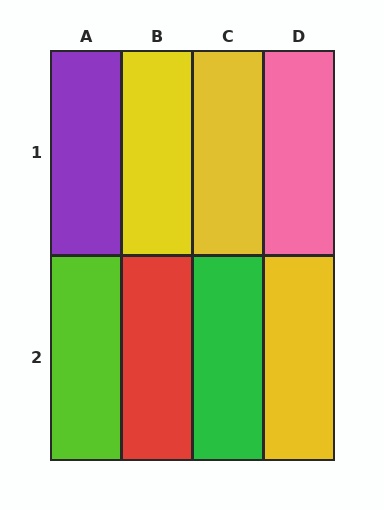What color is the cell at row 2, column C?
Green.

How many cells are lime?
1 cell is lime.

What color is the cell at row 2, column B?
Red.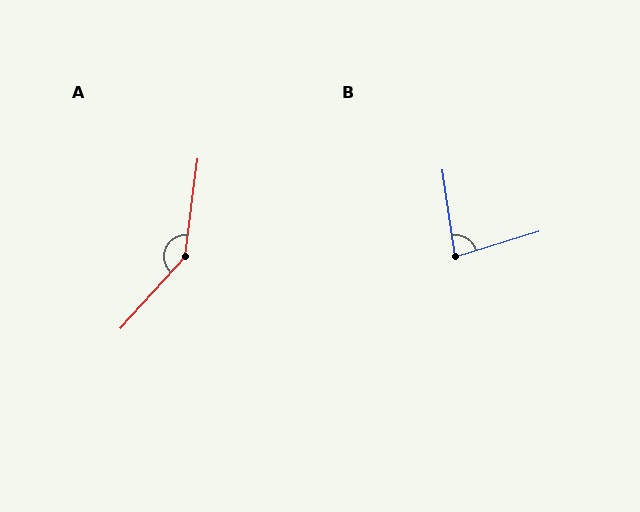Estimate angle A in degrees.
Approximately 145 degrees.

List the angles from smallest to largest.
B (81°), A (145°).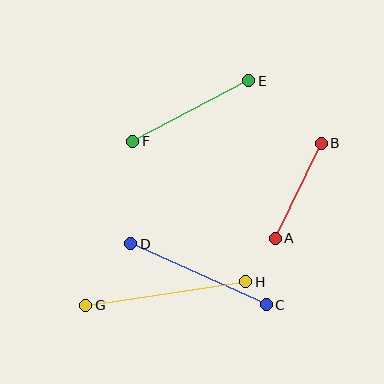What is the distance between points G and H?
The distance is approximately 162 pixels.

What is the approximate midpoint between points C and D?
The midpoint is at approximately (199, 274) pixels.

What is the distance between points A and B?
The distance is approximately 106 pixels.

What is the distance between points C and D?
The distance is approximately 148 pixels.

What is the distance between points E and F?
The distance is approximately 131 pixels.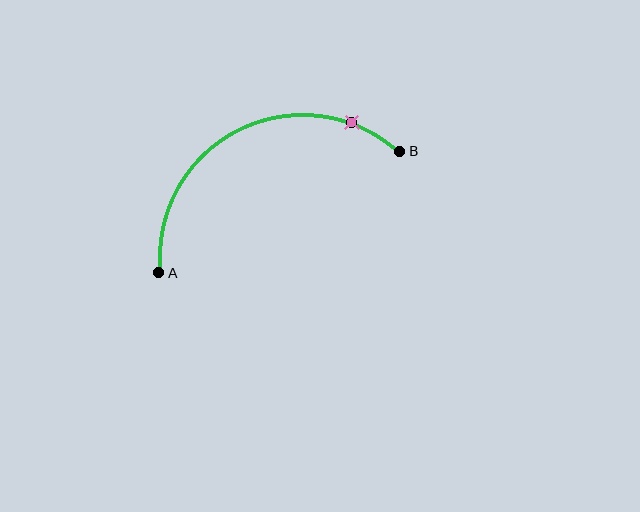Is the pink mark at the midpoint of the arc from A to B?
No. The pink mark lies on the arc but is closer to endpoint B. The arc midpoint would be at the point on the curve equidistant along the arc from both A and B.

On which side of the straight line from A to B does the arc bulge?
The arc bulges above the straight line connecting A and B.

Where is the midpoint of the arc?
The arc midpoint is the point on the curve farthest from the straight line joining A and B. It sits above that line.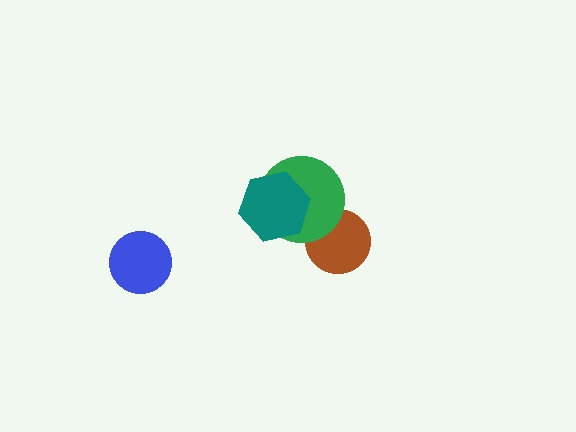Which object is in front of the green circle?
The teal hexagon is in front of the green circle.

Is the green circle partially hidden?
Yes, it is partially covered by another shape.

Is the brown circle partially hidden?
Yes, it is partially covered by another shape.